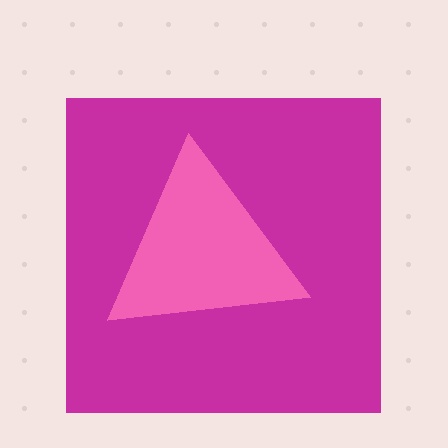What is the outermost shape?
The magenta square.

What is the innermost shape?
The pink triangle.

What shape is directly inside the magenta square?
The pink triangle.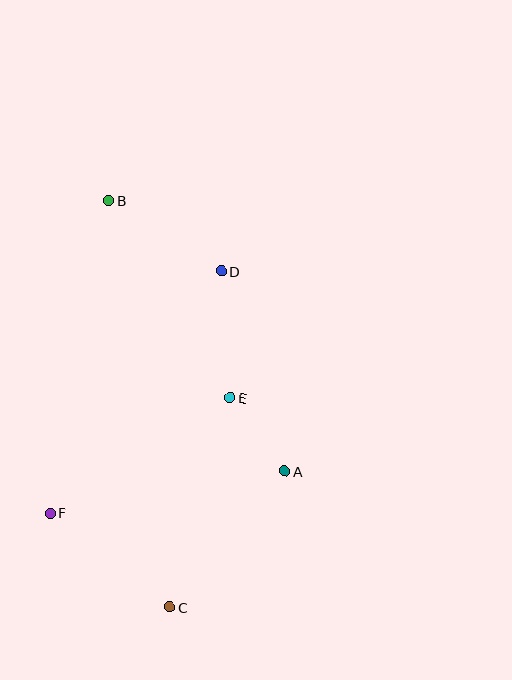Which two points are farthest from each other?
Points B and C are farthest from each other.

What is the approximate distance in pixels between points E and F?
The distance between E and F is approximately 214 pixels.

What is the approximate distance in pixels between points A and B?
The distance between A and B is approximately 323 pixels.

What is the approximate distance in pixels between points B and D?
The distance between B and D is approximately 133 pixels.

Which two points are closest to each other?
Points A and E are closest to each other.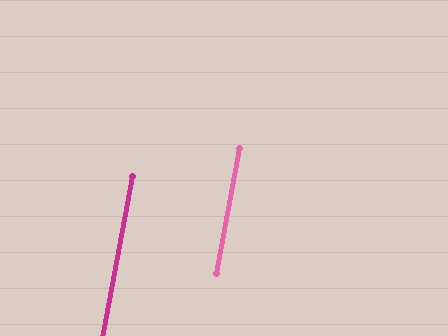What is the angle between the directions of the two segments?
Approximately 0 degrees.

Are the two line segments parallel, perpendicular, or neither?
Parallel — their directions differ by only 0.2°.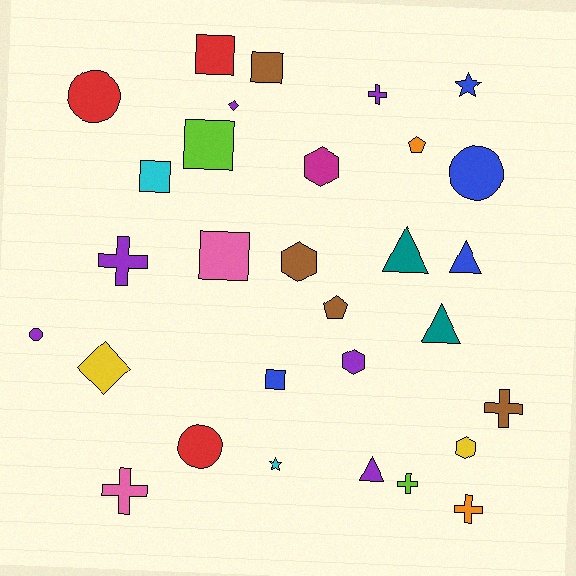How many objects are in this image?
There are 30 objects.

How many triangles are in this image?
There are 4 triangles.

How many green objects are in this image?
There are no green objects.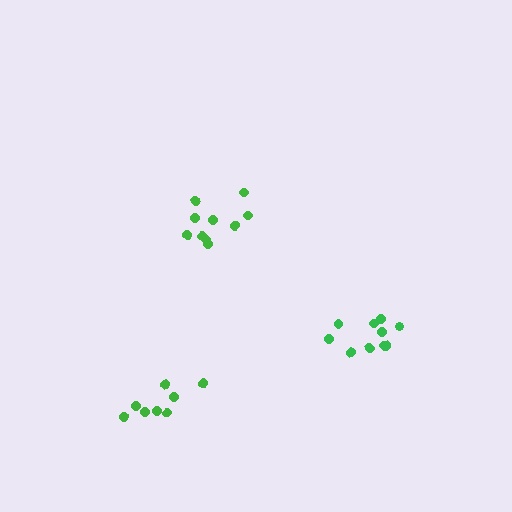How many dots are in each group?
Group 1: 8 dots, Group 2: 10 dots, Group 3: 10 dots (28 total).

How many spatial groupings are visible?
There are 3 spatial groupings.